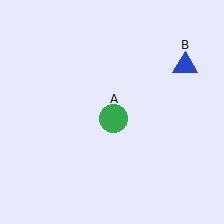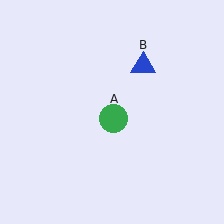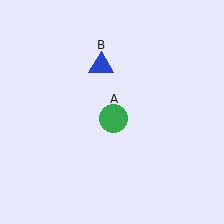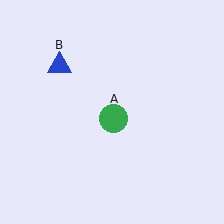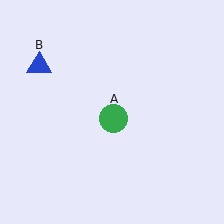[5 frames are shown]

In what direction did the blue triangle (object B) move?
The blue triangle (object B) moved left.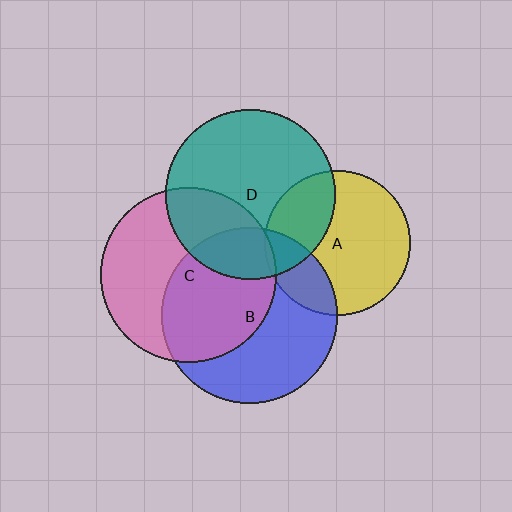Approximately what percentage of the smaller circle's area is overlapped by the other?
Approximately 20%.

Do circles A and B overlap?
Yes.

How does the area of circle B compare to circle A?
Approximately 1.5 times.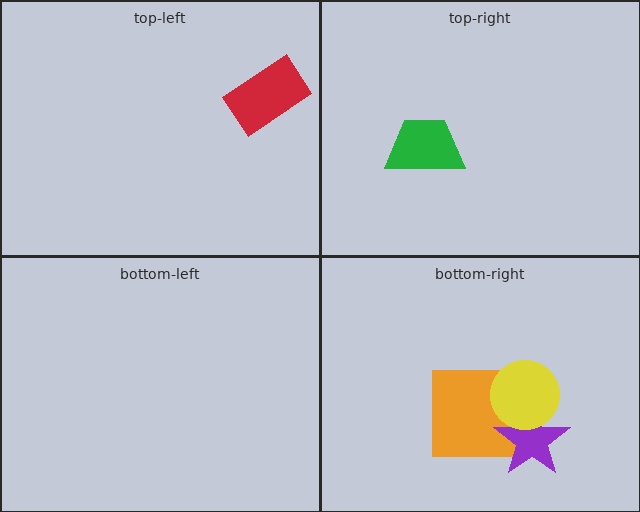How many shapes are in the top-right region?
1.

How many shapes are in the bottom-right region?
3.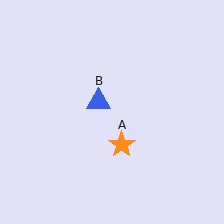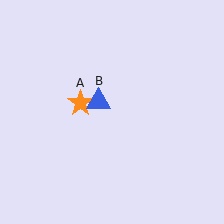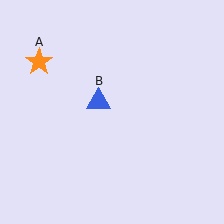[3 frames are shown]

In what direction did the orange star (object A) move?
The orange star (object A) moved up and to the left.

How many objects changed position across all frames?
1 object changed position: orange star (object A).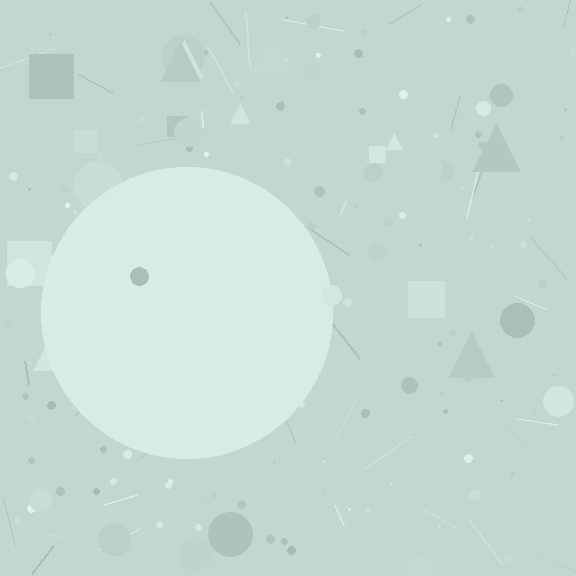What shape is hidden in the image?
A circle is hidden in the image.